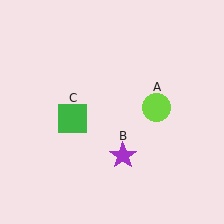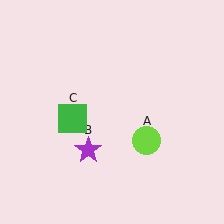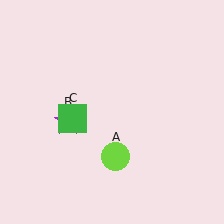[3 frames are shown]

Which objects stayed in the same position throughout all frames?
Green square (object C) remained stationary.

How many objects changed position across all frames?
2 objects changed position: lime circle (object A), purple star (object B).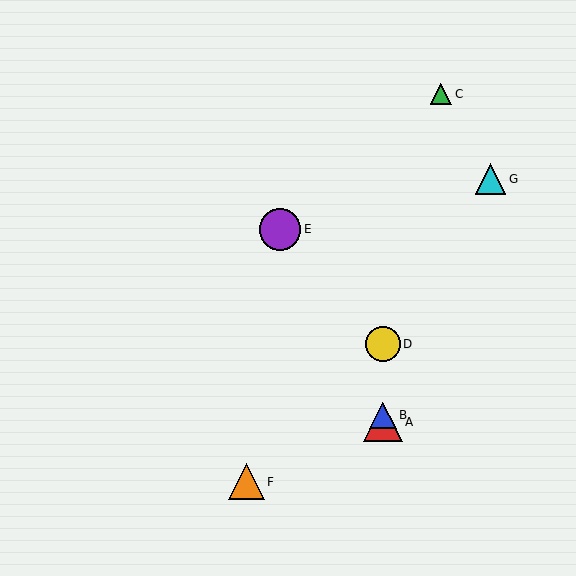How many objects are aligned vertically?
3 objects (A, B, D) are aligned vertically.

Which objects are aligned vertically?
Objects A, B, D are aligned vertically.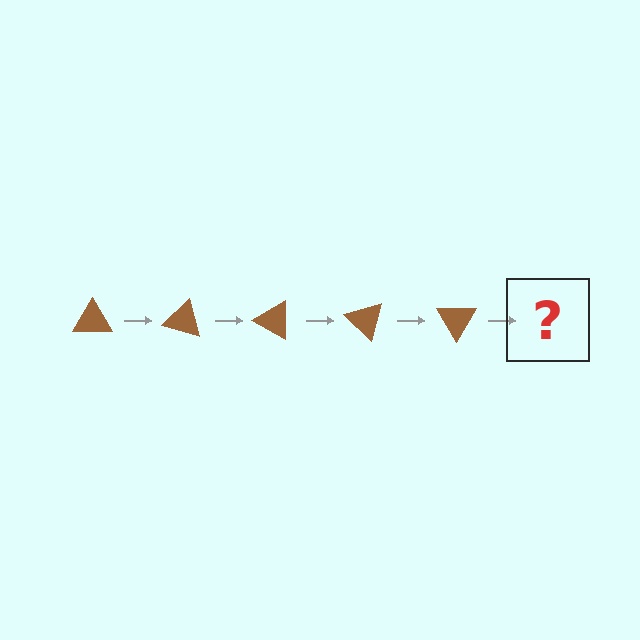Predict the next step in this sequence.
The next step is a brown triangle rotated 75 degrees.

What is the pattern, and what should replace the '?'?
The pattern is that the triangle rotates 15 degrees each step. The '?' should be a brown triangle rotated 75 degrees.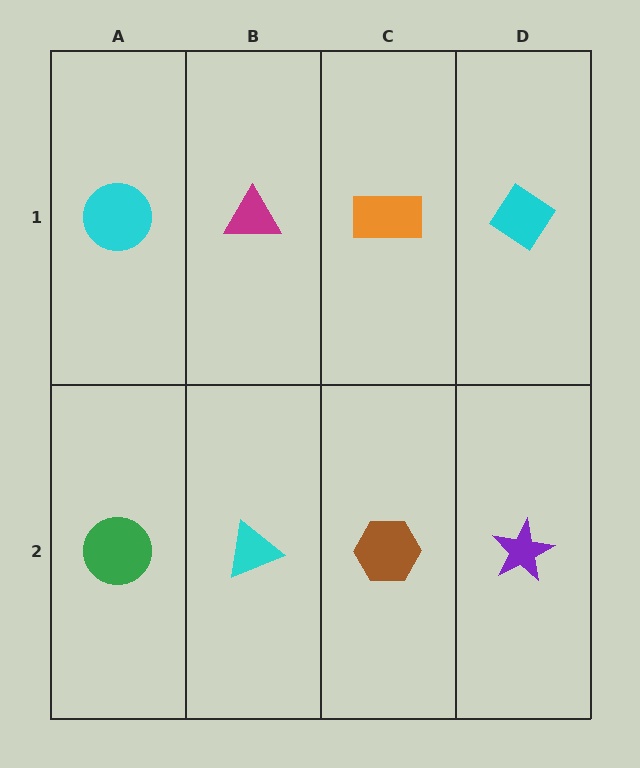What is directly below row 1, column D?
A purple star.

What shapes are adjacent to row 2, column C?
An orange rectangle (row 1, column C), a cyan triangle (row 2, column B), a purple star (row 2, column D).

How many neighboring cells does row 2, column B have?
3.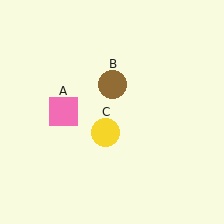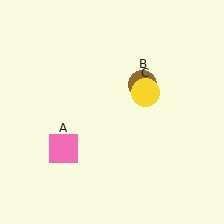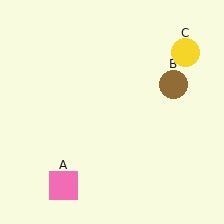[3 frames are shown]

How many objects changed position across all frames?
3 objects changed position: pink square (object A), brown circle (object B), yellow circle (object C).